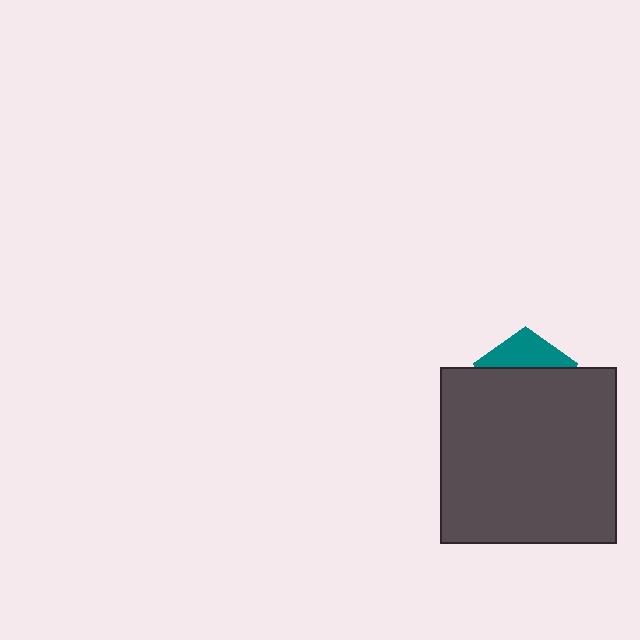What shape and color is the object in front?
The object in front is a dark gray square.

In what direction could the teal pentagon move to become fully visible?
The teal pentagon could move up. That would shift it out from behind the dark gray square entirely.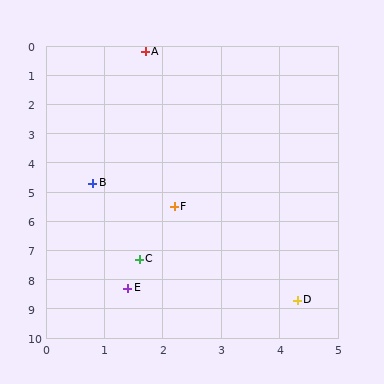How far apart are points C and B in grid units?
Points C and B are about 2.7 grid units apart.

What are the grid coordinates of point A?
Point A is at approximately (1.7, 0.2).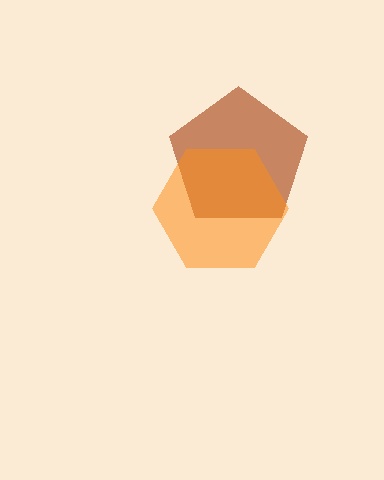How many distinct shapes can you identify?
There are 2 distinct shapes: a brown pentagon, an orange hexagon.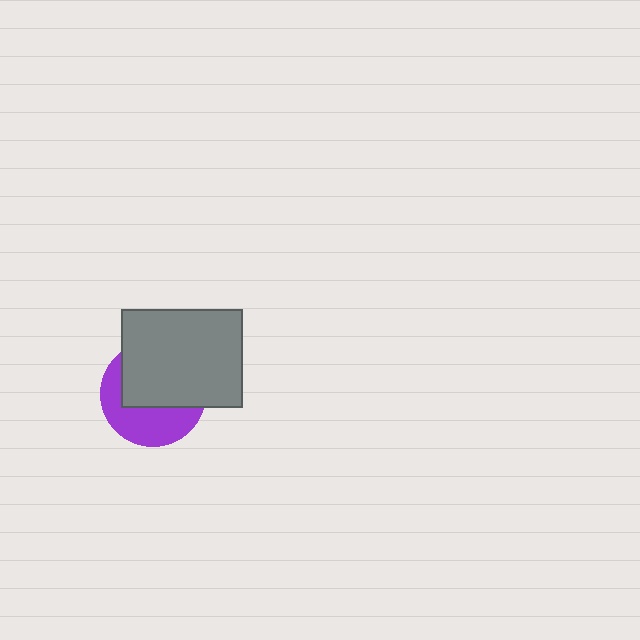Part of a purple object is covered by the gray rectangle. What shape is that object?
It is a circle.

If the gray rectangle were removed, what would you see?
You would see the complete purple circle.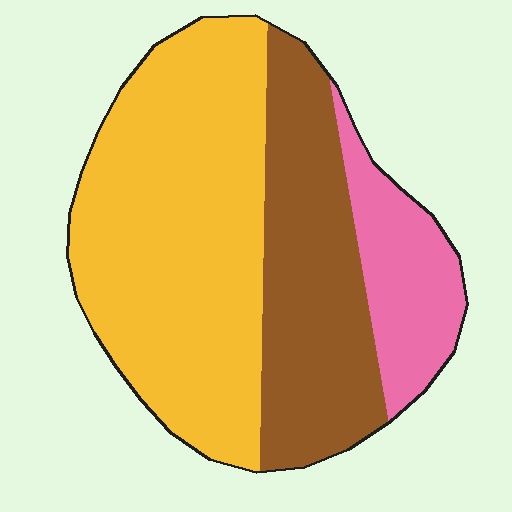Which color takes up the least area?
Pink, at roughly 15%.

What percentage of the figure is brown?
Brown takes up about one third (1/3) of the figure.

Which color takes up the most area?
Yellow, at roughly 55%.